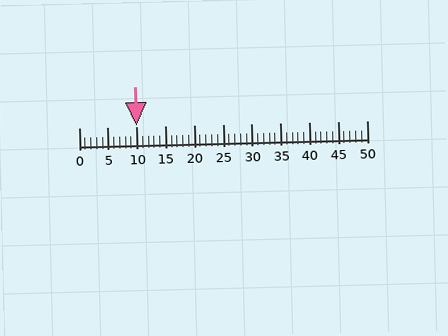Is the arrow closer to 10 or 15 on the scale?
The arrow is closer to 10.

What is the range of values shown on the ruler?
The ruler shows values from 0 to 50.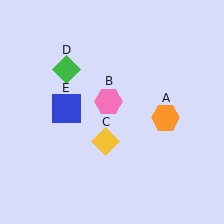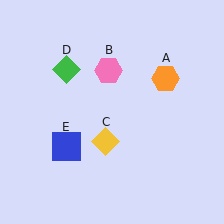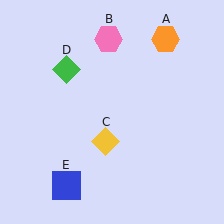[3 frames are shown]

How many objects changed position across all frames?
3 objects changed position: orange hexagon (object A), pink hexagon (object B), blue square (object E).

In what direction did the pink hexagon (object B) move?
The pink hexagon (object B) moved up.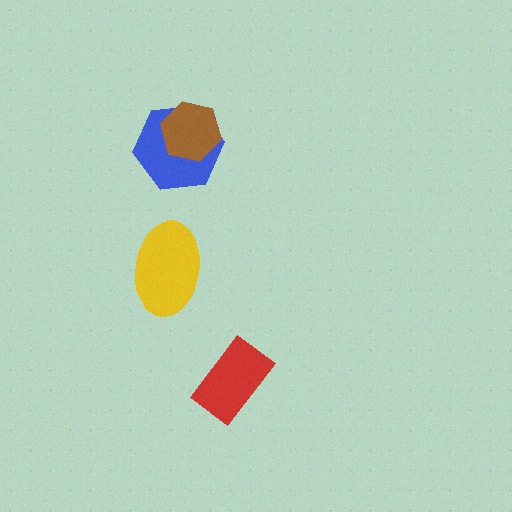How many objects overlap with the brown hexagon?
1 object overlaps with the brown hexagon.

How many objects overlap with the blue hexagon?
1 object overlaps with the blue hexagon.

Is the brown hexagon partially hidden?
No, no other shape covers it.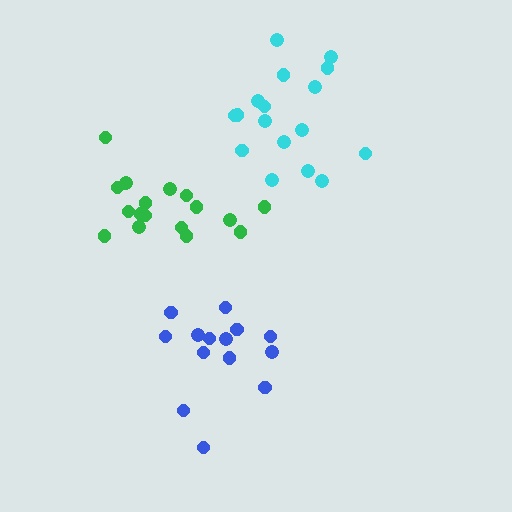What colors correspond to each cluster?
The clusters are colored: green, blue, cyan.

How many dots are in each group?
Group 1: 17 dots, Group 2: 14 dots, Group 3: 17 dots (48 total).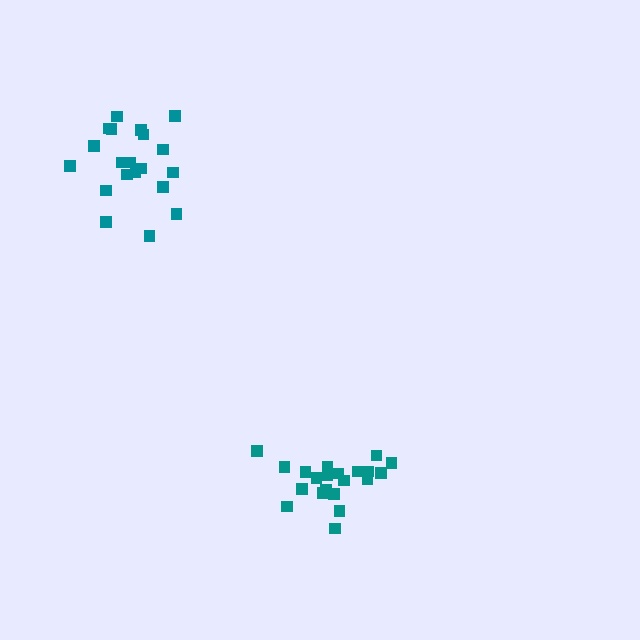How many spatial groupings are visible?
There are 2 spatial groupings.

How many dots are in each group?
Group 1: 21 dots, Group 2: 20 dots (41 total).